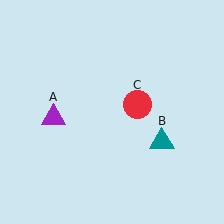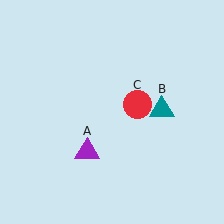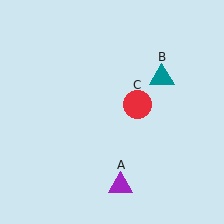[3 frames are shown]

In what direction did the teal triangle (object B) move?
The teal triangle (object B) moved up.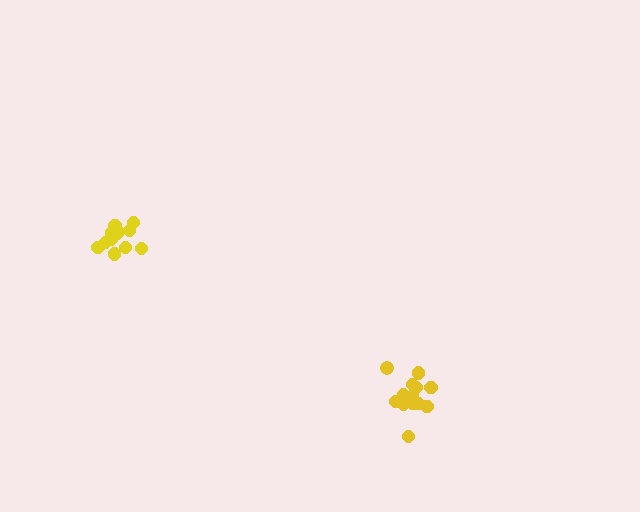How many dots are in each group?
Group 1: 13 dots, Group 2: 13 dots (26 total).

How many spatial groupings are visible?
There are 2 spatial groupings.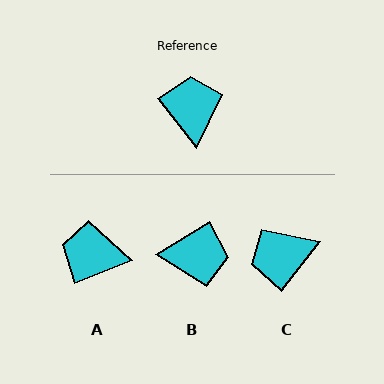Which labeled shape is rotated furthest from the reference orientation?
C, about 104 degrees away.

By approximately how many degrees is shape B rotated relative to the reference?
Approximately 97 degrees clockwise.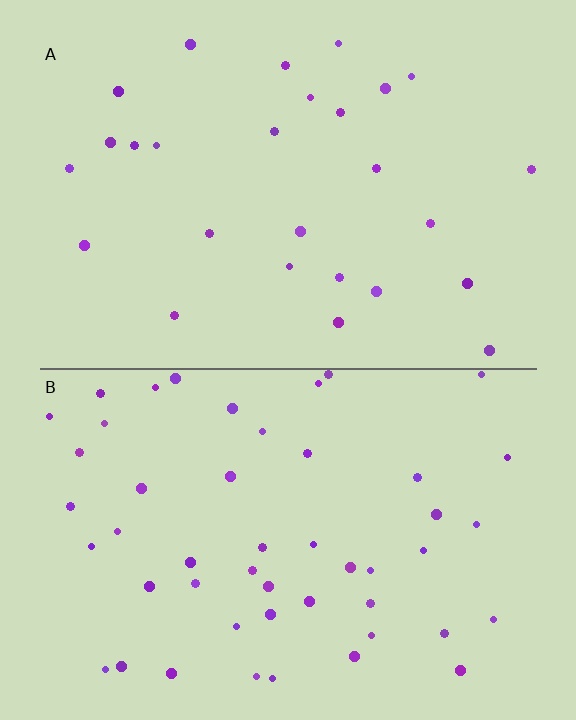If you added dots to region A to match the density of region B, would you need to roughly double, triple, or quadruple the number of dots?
Approximately double.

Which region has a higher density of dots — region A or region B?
B (the bottom).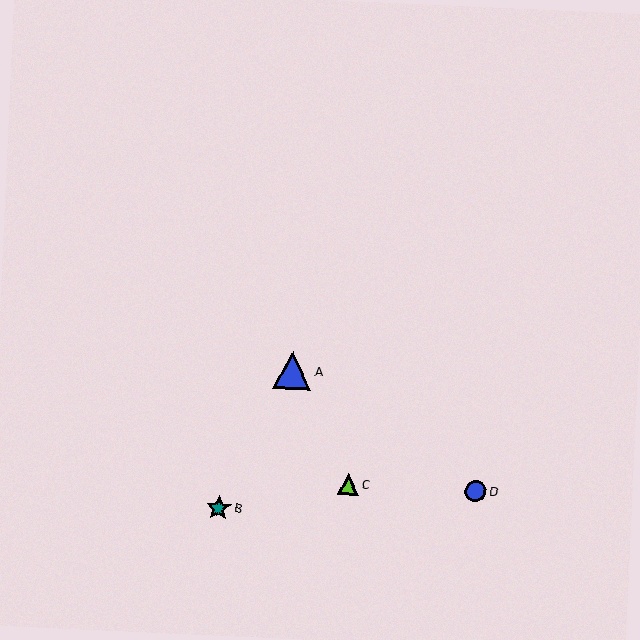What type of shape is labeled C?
Shape C is a lime triangle.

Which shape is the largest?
The blue triangle (labeled A) is the largest.